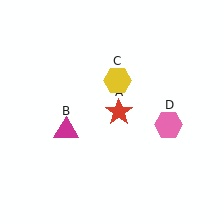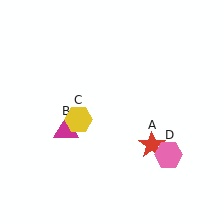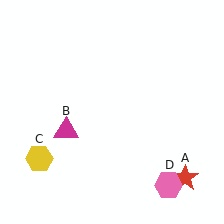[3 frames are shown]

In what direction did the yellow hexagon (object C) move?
The yellow hexagon (object C) moved down and to the left.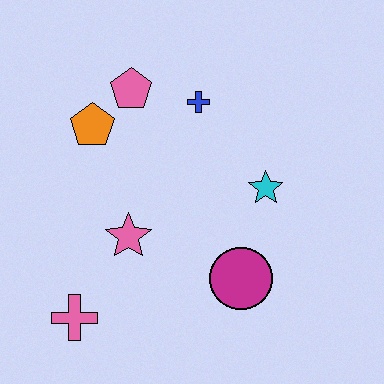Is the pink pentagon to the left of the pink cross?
No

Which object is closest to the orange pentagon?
The pink pentagon is closest to the orange pentagon.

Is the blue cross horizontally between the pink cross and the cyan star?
Yes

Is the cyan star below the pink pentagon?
Yes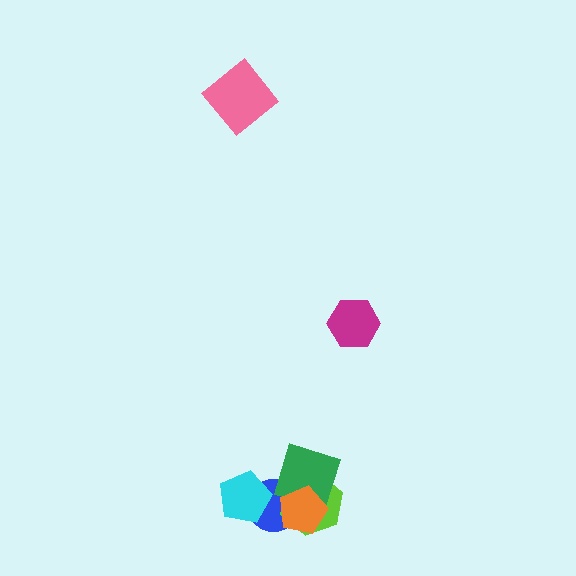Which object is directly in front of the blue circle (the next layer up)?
The cyan pentagon is directly in front of the blue circle.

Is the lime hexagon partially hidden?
Yes, it is partially covered by another shape.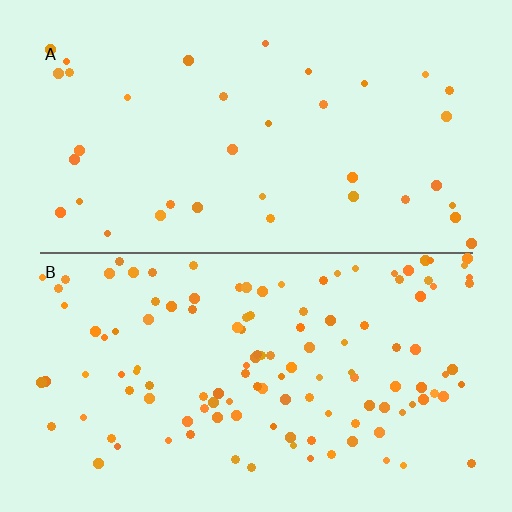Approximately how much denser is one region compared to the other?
Approximately 3.4× — region B over region A.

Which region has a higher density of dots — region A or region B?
B (the bottom).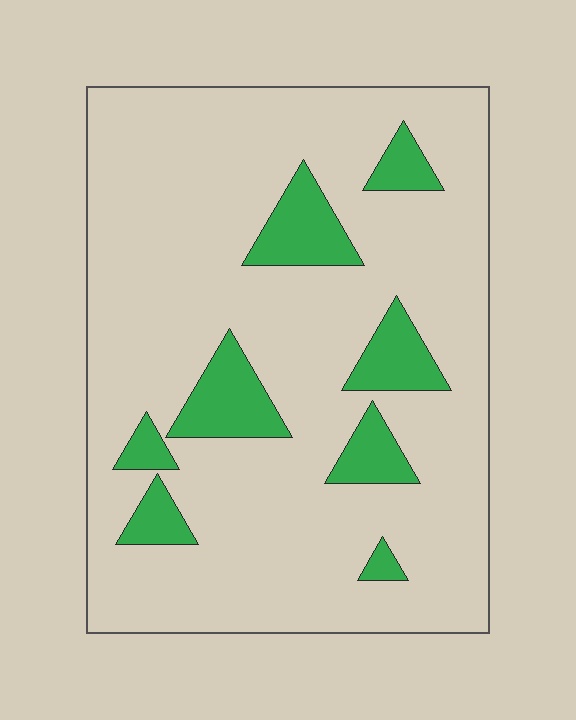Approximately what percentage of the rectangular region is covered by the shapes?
Approximately 15%.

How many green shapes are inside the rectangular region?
8.